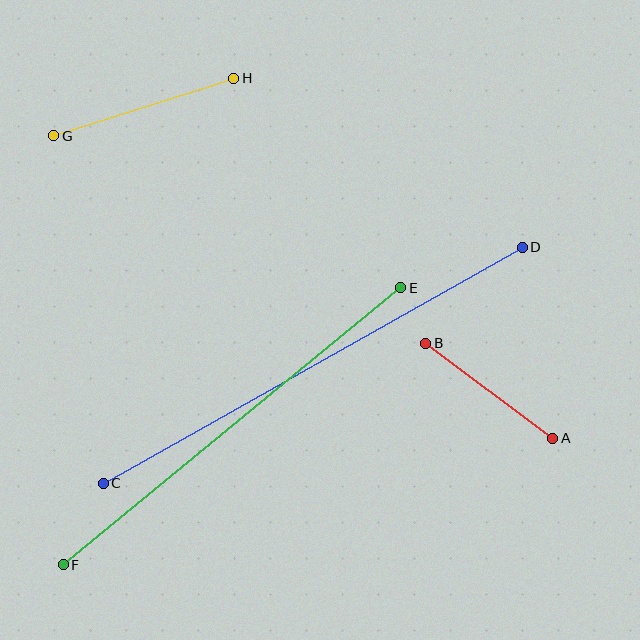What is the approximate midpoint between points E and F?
The midpoint is at approximately (232, 426) pixels.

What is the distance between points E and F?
The distance is approximately 437 pixels.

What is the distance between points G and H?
The distance is approximately 189 pixels.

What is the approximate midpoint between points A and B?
The midpoint is at approximately (489, 391) pixels.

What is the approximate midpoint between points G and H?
The midpoint is at approximately (144, 107) pixels.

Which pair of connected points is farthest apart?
Points C and D are farthest apart.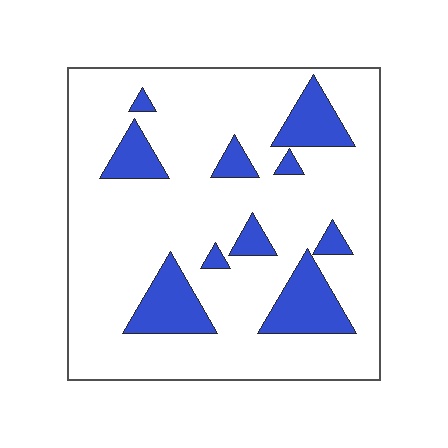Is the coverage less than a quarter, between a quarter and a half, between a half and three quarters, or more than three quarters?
Less than a quarter.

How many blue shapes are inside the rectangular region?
10.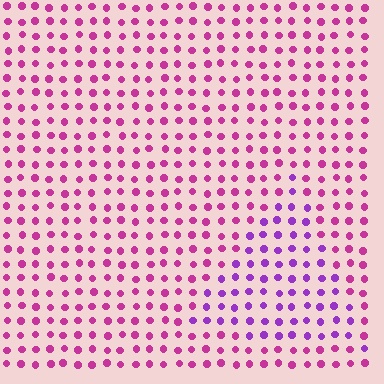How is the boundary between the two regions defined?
The boundary is defined purely by a slight shift in hue (about 36 degrees). Spacing, size, and orientation are identical on both sides.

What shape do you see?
I see a triangle.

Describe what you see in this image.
The image is filled with small magenta elements in a uniform arrangement. A triangle-shaped region is visible where the elements are tinted to a slightly different hue, forming a subtle color boundary.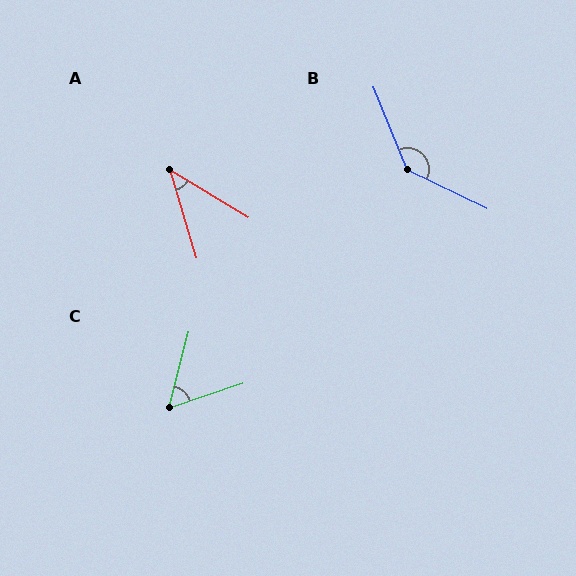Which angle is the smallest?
A, at approximately 42 degrees.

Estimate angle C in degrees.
Approximately 57 degrees.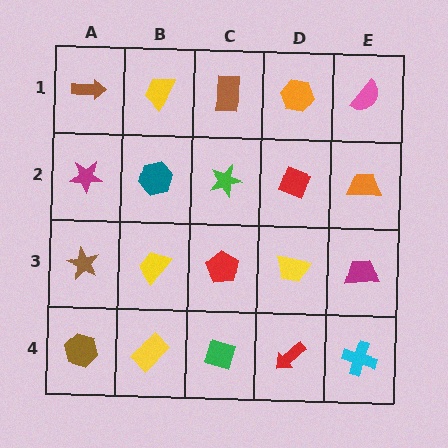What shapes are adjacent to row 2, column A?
A brown arrow (row 1, column A), a brown star (row 3, column A), a teal hexagon (row 2, column B).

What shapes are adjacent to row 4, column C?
A red pentagon (row 3, column C), a yellow rectangle (row 4, column B), a red arrow (row 4, column D).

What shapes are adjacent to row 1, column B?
A teal hexagon (row 2, column B), a brown arrow (row 1, column A), a brown rectangle (row 1, column C).